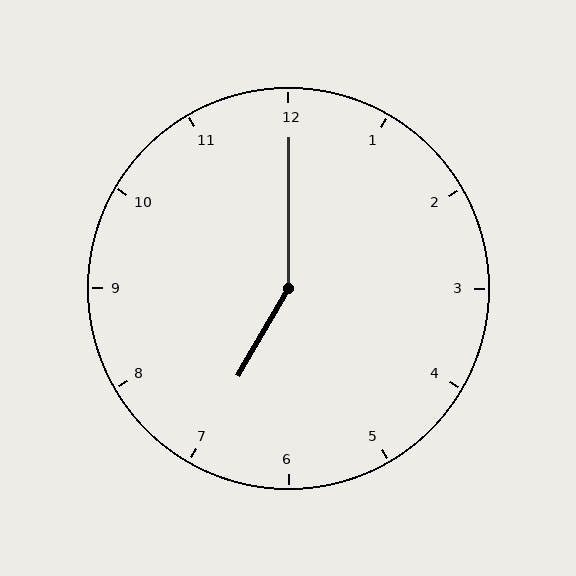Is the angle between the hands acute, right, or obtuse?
It is obtuse.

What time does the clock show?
7:00.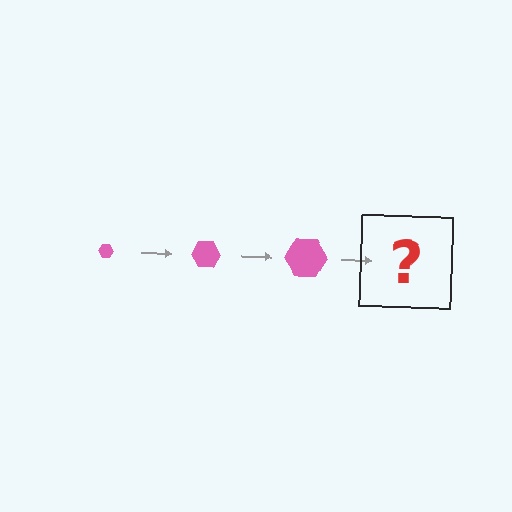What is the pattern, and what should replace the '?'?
The pattern is that the hexagon gets progressively larger each step. The '?' should be a pink hexagon, larger than the previous one.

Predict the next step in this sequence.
The next step is a pink hexagon, larger than the previous one.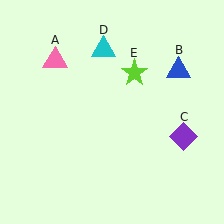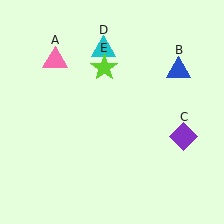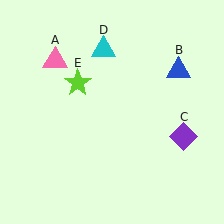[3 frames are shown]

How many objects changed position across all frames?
1 object changed position: lime star (object E).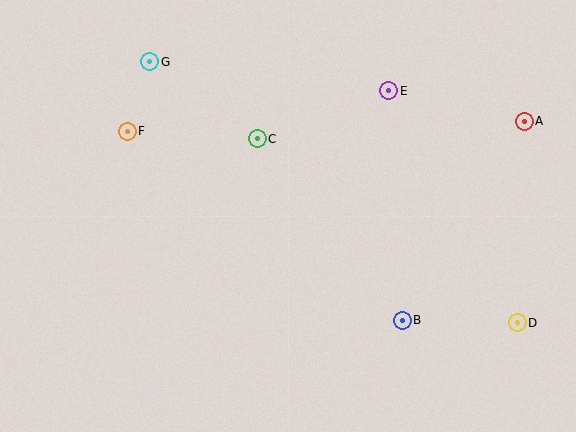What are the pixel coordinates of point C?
Point C is at (257, 139).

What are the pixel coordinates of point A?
Point A is at (524, 121).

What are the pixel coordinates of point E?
Point E is at (389, 91).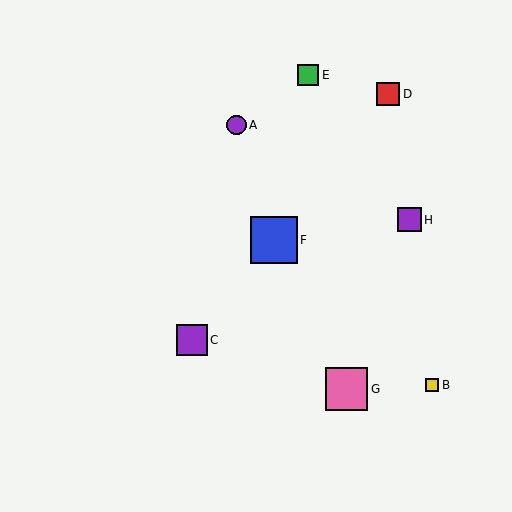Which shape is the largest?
The blue square (labeled F) is the largest.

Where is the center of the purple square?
The center of the purple square is at (409, 220).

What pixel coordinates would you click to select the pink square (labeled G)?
Click at (347, 389) to select the pink square G.